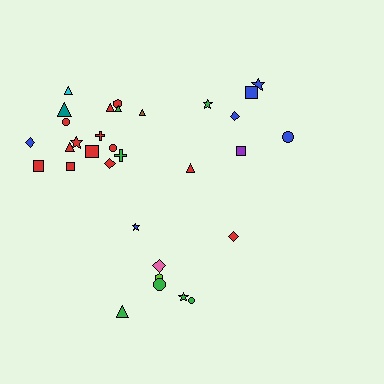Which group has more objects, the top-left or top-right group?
The top-left group.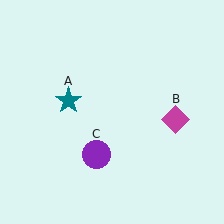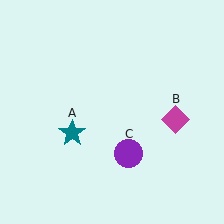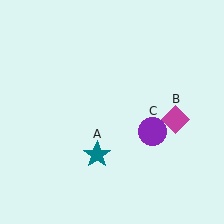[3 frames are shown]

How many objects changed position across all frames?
2 objects changed position: teal star (object A), purple circle (object C).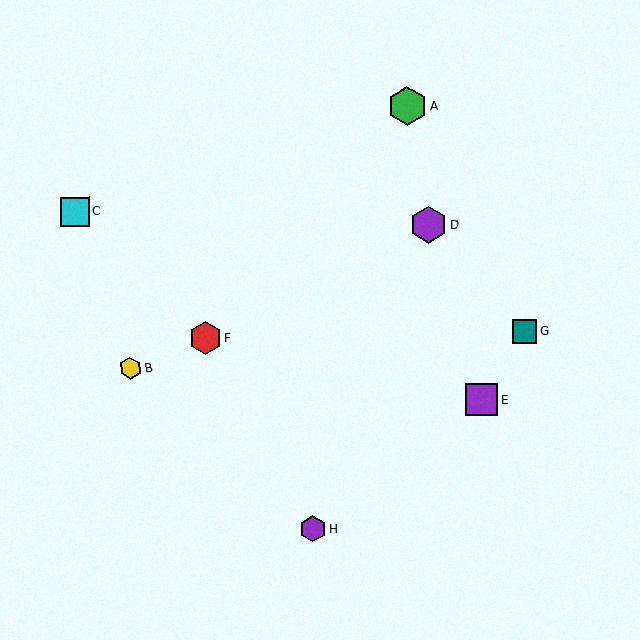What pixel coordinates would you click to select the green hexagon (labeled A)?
Click at (407, 106) to select the green hexagon A.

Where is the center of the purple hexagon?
The center of the purple hexagon is at (313, 529).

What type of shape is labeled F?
Shape F is a red hexagon.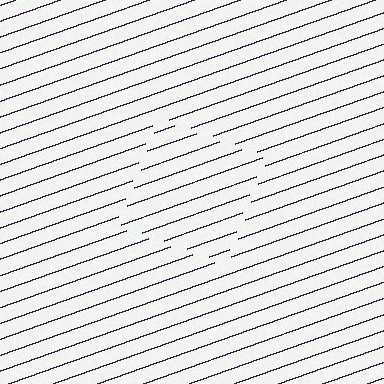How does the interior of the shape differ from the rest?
The interior of the shape contains the same grating, shifted by half a period — the contour is defined by the phase discontinuity where line-ends from the inner and outer gratings abut.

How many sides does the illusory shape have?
4 sides — the line-ends trace a square.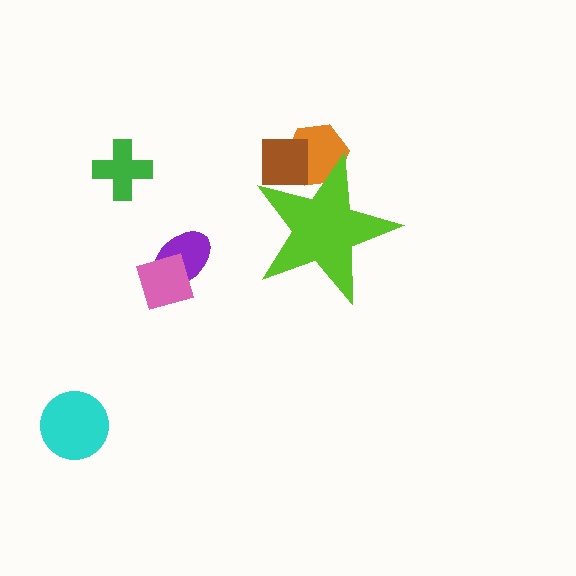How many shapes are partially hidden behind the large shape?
2 shapes are partially hidden.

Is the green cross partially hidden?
No, the green cross is fully visible.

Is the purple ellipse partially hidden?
No, the purple ellipse is fully visible.